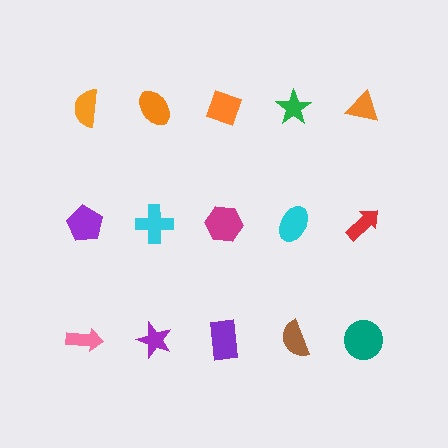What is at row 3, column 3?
A purple rectangle.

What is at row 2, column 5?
A red arrow.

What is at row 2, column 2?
A cyan cross.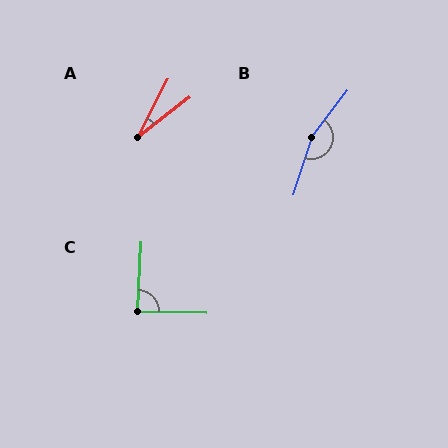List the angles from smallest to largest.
A (25°), C (88°), B (161°).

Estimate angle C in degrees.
Approximately 88 degrees.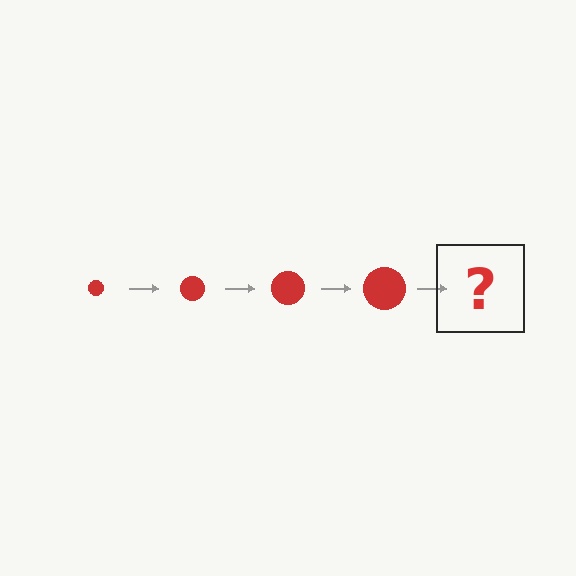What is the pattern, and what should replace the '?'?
The pattern is that the circle gets progressively larger each step. The '?' should be a red circle, larger than the previous one.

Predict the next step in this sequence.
The next step is a red circle, larger than the previous one.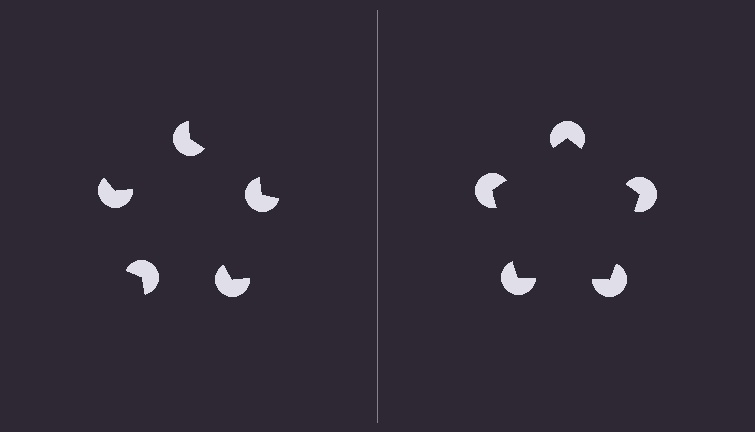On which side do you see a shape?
An illusory pentagon appears on the right side. On the left side the wedge cuts are rotated, so no coherent shape forms.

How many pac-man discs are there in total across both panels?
10 — 5 on each side.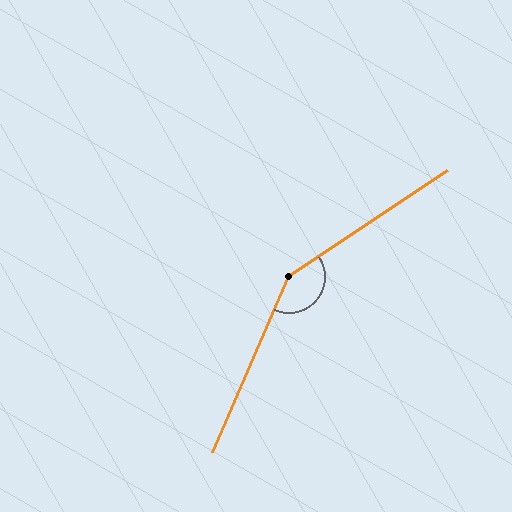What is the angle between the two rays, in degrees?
Approximately 147 degrees.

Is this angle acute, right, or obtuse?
It is obtuse.